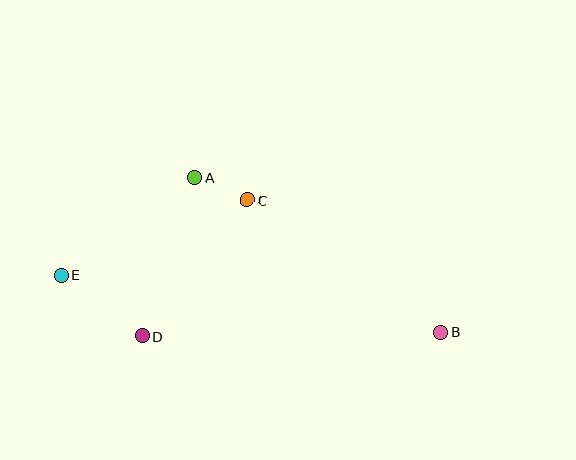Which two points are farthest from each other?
Points B and E are farthest from each other.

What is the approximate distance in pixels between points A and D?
The distance between A and D is approximately 167 pixels.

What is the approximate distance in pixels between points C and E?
The distance between C and E is approximately 201 pixels.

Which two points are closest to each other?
Points A and C are closest to each other.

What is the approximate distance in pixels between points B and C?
The distance between B and C is approximately 234 pixels.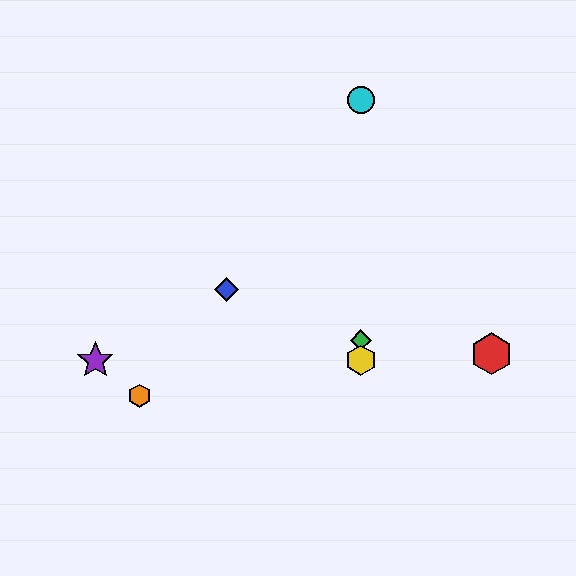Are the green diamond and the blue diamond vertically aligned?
No, the green diamond is at x≈361 and the blue diamond is at x≈226.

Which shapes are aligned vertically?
The green diamond, the yellow hexagon, the cyan circle are aligned vertically.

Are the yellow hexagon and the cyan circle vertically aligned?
Yes, both are at x≈361.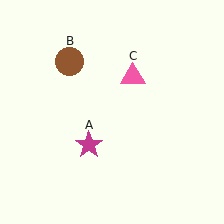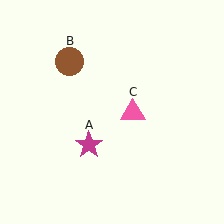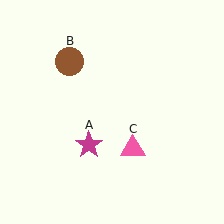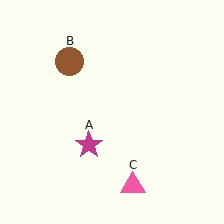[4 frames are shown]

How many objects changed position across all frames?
1 object changed position: pink triangle (object C).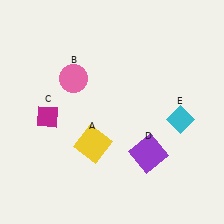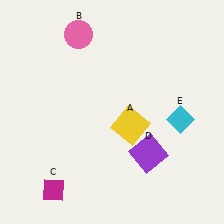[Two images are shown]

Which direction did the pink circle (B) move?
The pink circle (B) moved up.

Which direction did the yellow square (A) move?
The yellow square (A) moved right.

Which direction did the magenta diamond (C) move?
The magenta diamond (C) moved down.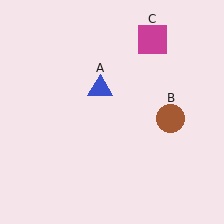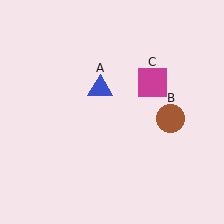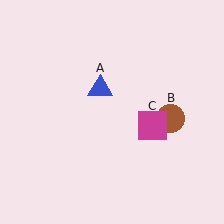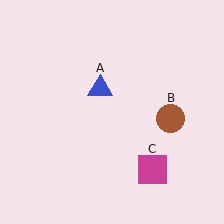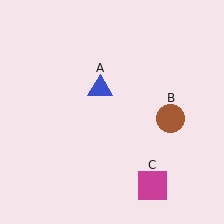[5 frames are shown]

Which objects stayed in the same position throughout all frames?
Blue triangle (object A) and brown circle (object B) remained stationary.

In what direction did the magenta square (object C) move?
The magenta square (object C) moved down.